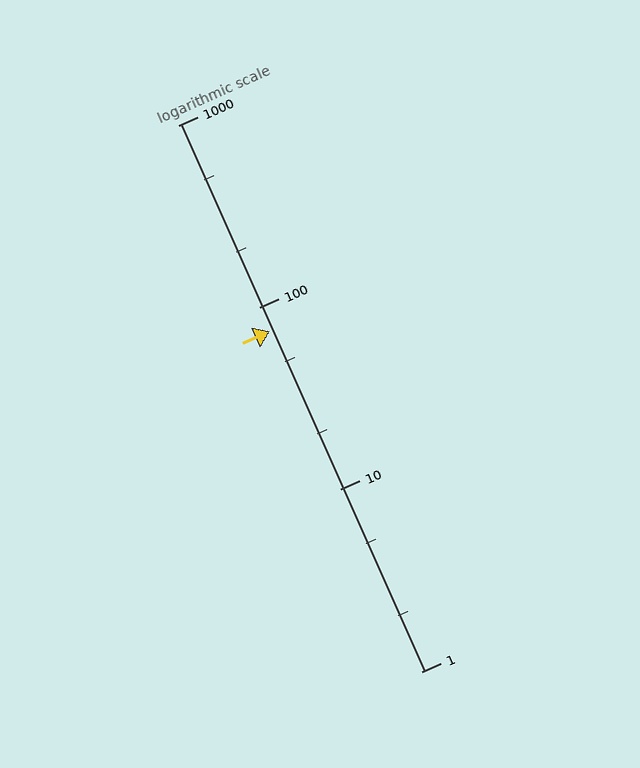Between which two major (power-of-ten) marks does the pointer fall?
The pointer is between 10 and 100.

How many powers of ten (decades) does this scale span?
The scale spans 3 decades, from 1 to 1000.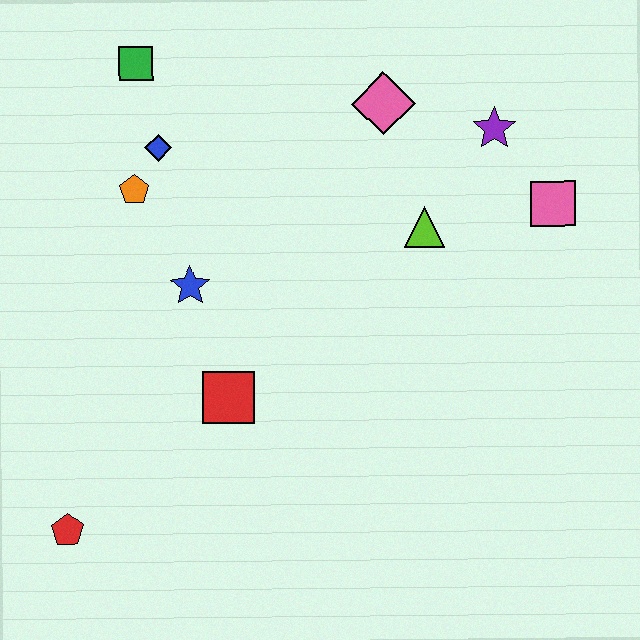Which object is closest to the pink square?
The purple star is closest to the pink square.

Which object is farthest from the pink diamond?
The red pentagon is farthest from the pink diamond.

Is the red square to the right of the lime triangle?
No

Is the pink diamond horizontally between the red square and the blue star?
No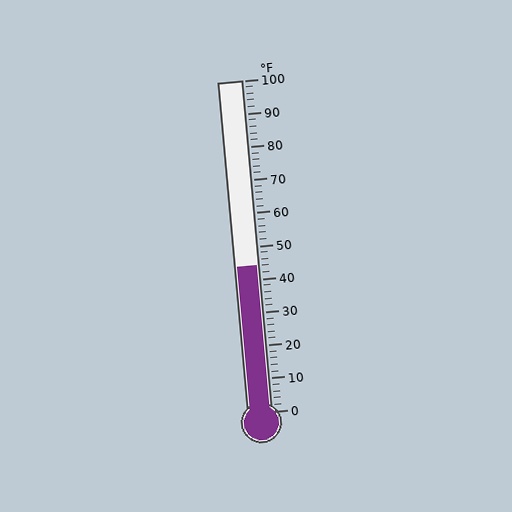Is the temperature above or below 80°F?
The temperature is below 80°F.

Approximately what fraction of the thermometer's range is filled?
The thermometer is filled to approximately 45% of its range.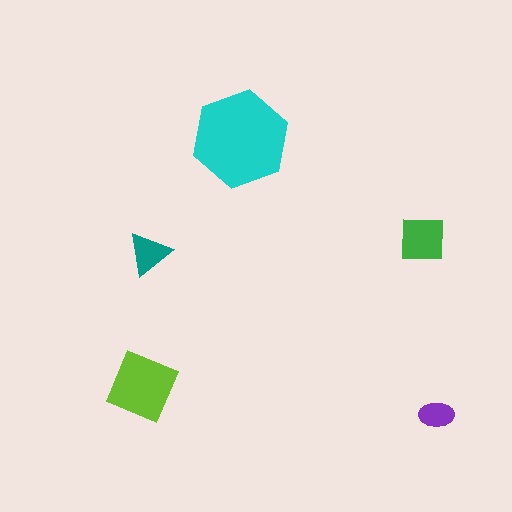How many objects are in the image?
There are 5 objects in the image.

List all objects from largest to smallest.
The cyan hexagon, the lime diamond, the green square, the teal triangle, the purple ellipse.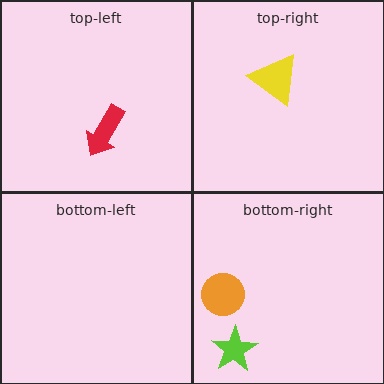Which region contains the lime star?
The bottom-right region.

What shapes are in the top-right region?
The yellow triangle.